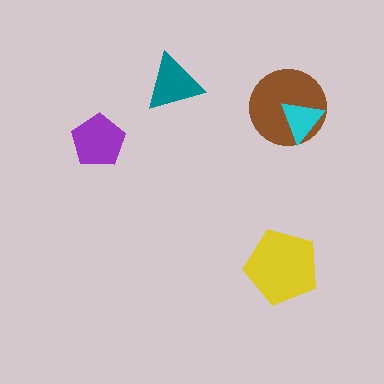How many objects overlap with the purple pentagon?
0 objects overlap with the purple pentagon.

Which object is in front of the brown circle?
The cyan triangle is in front of the brown circle.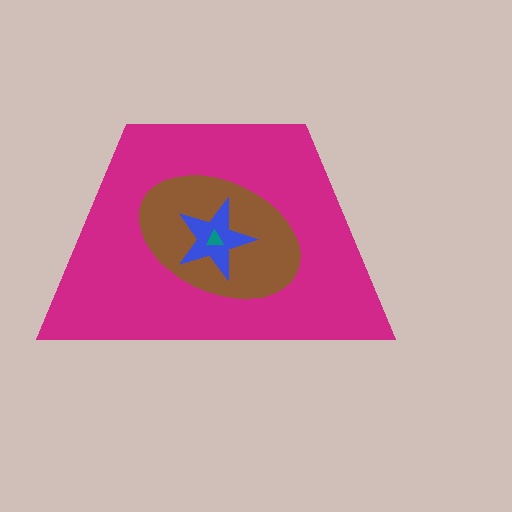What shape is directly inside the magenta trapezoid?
The brown ellipse.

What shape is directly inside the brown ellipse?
The blue star.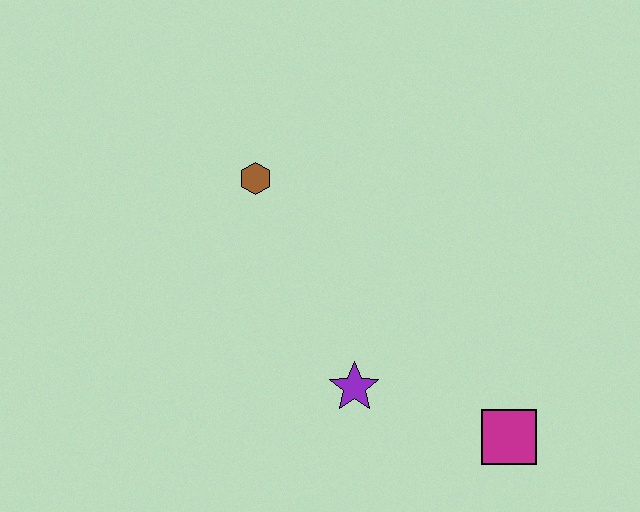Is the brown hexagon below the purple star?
No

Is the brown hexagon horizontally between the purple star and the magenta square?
No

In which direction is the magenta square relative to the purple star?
The magenta square is to the right of the purple star.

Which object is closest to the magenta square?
The purple star is closest to the magenta square.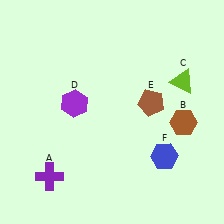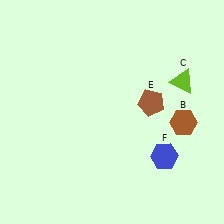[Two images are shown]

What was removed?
The purple hexagon (D), the purple cross (A) were removed in Image 2.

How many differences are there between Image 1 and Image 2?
There are 2 differences between the two images.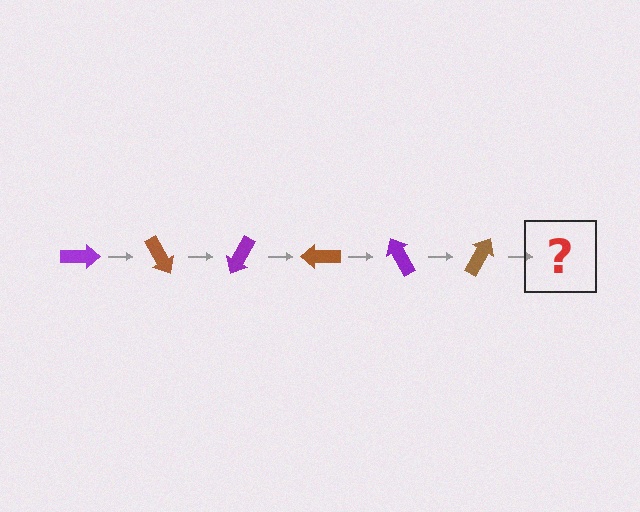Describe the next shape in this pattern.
It should be a purple arrow, rotated 360 degrees from the start.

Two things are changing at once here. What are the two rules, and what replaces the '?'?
The two rules are that it rotates 60 degrees each step and the color cycles through purple and brown. The '?' should be a purple arrow, rotated 360 degrees from the start.